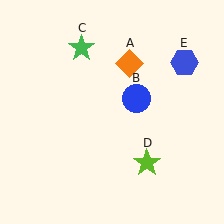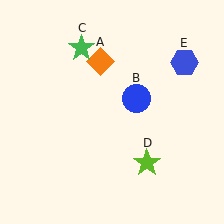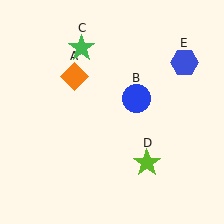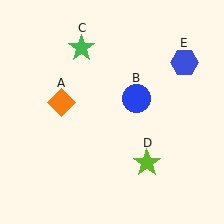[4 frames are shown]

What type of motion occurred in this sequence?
The orange diamond (object A) rotated counterclockwise around the center of the scene.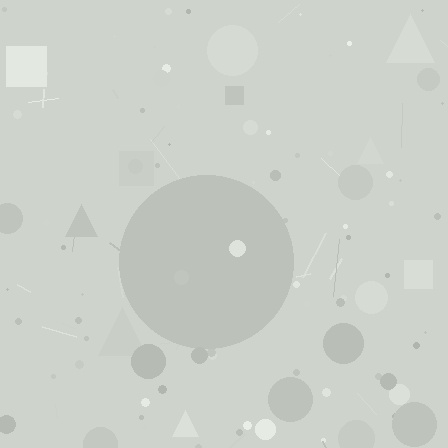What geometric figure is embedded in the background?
A circle is embedded in the background.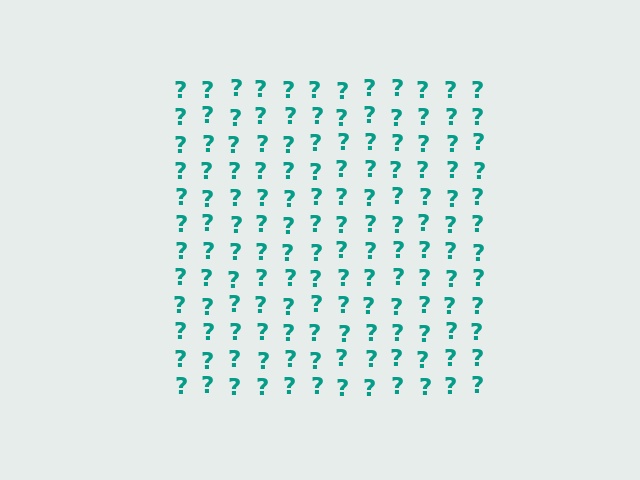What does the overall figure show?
The overall figure shows a square.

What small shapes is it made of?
It is made of small question marks.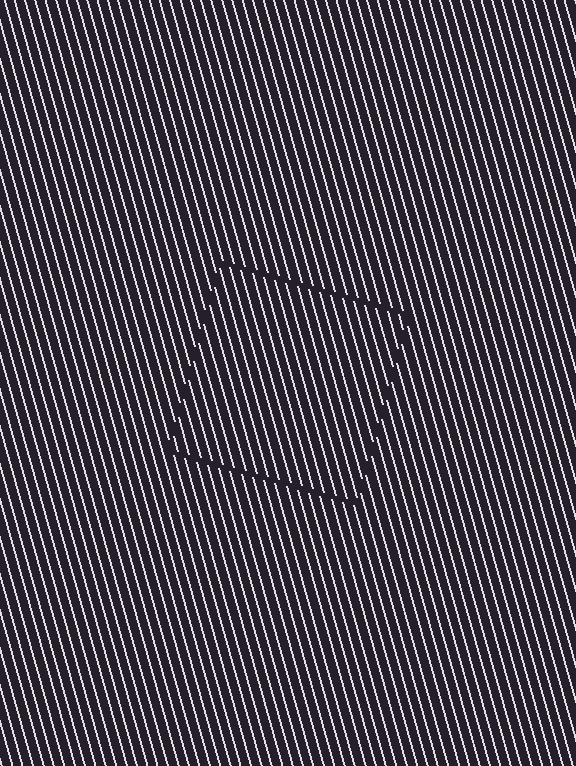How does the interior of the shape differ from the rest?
The interior of the shape contains the same grating, shifted by half a period — the contour is defined by the phase discontinuity where line-ends from the inner and outer gratings abut.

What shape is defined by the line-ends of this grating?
An illusory square. The interior of the shape contains the same grating, shifted by half a period — the contour is defined by the phase discontinuity where line-ends from the inner and outer gratings abut.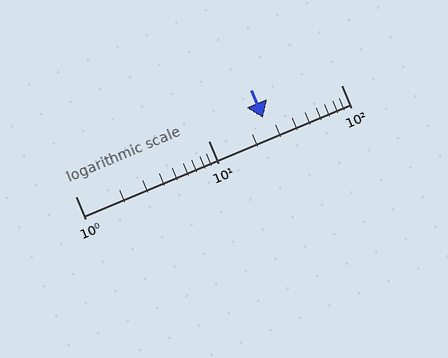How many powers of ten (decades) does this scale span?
The scale spans 2 decades, from 1 to 100.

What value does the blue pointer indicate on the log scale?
The pointer indicates approximately 26.